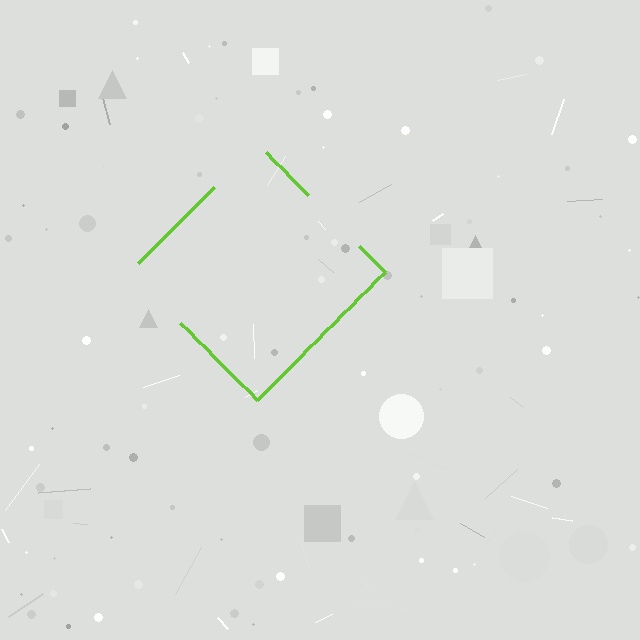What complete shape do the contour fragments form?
The contour fragments form a diamond.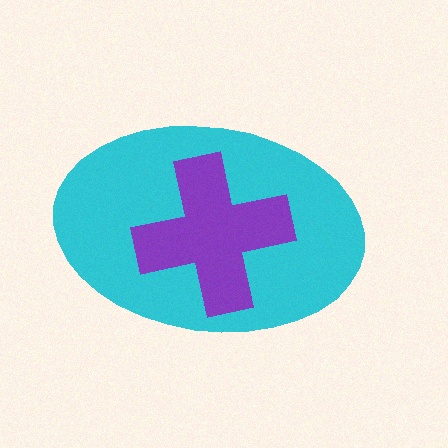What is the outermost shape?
The cyan ellipse.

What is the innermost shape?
The purple cross.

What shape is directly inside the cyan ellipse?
The purple cross.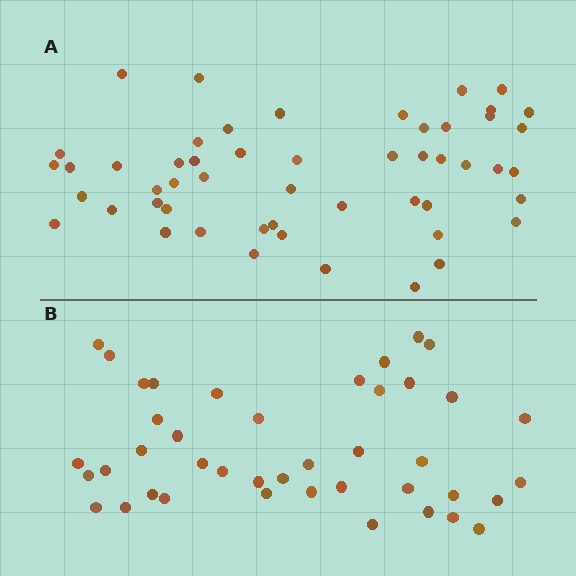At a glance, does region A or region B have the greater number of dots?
Region A (the top region) has more dots.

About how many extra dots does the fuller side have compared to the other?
Region A has roughly 10 or so more dots than region B.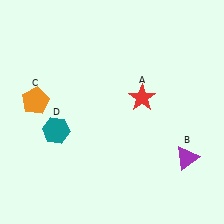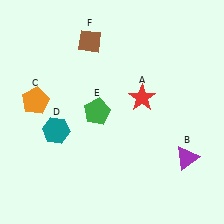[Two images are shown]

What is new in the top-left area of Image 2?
A green pentagon (E) was added in the top-left area of Image 2.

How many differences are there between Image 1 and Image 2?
There are 2 differences between the two images.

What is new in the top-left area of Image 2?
A brown diamond (F) was added in the top-left area of Image 2.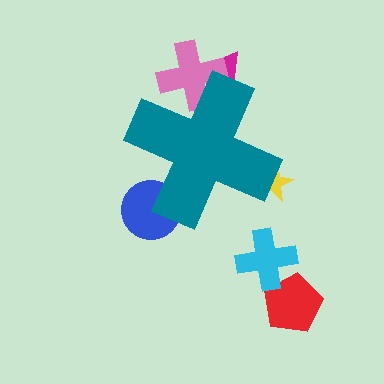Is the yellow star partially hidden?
Yes, the yellow star is partially hidden behind the teal cross.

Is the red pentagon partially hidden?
No, the red pentagon is fully visible.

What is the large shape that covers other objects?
A teal cross.